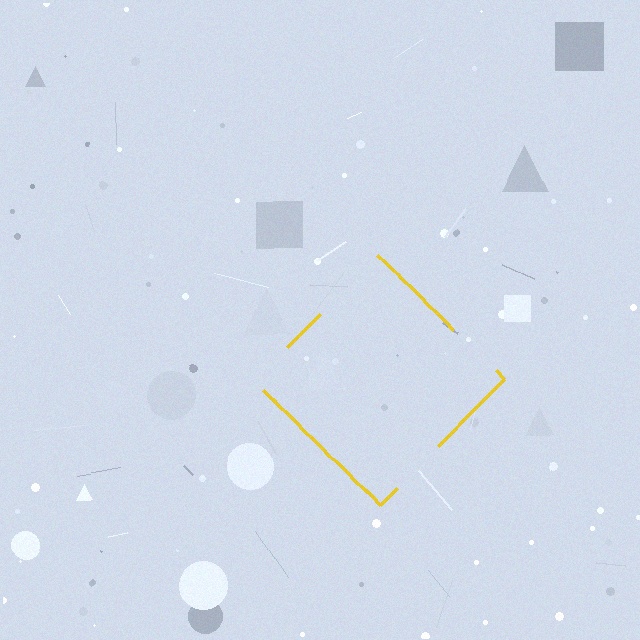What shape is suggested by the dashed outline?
The dashed outline suggests a diamond.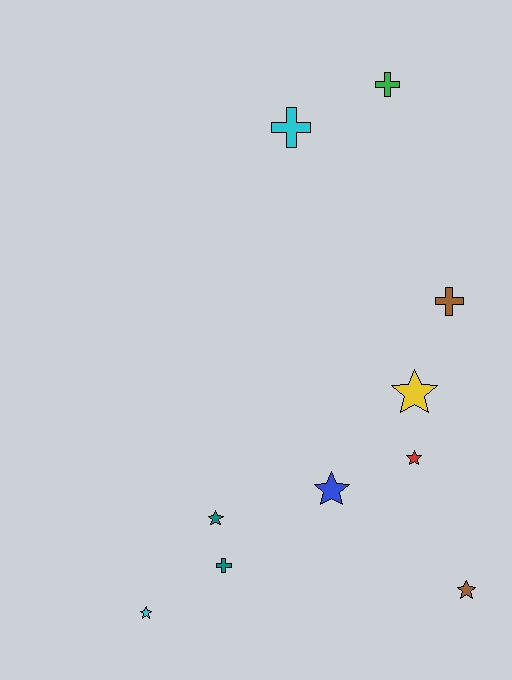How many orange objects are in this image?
There are no orange objects.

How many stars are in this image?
There are 6 stars.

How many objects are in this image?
There are 10 objects.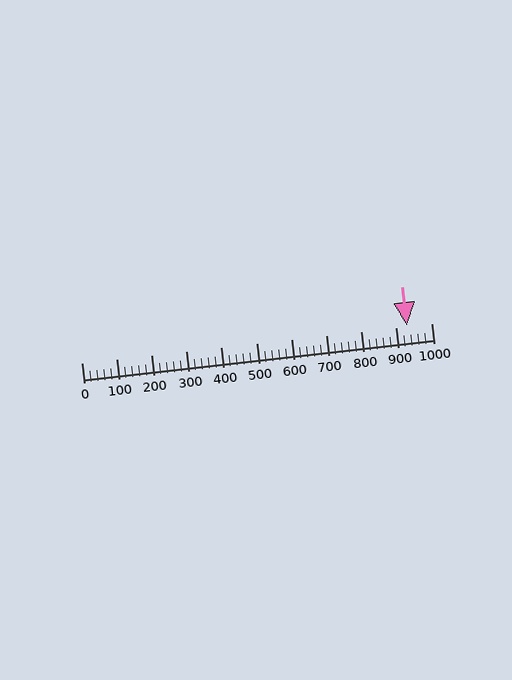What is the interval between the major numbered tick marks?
The major tick marks are spaced 100 units apart.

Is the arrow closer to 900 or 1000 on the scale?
The arrow is closer to 900.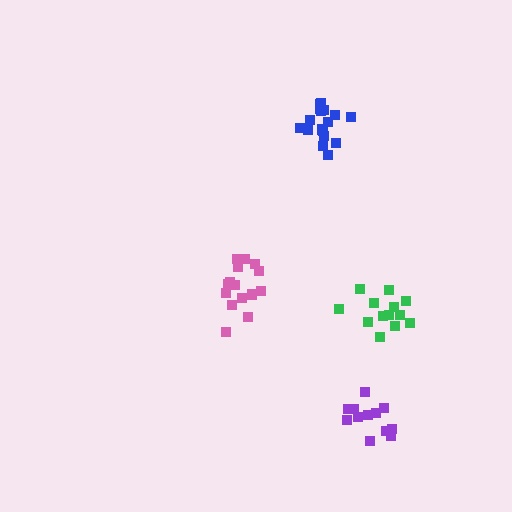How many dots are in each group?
Group 1: 16 dots, Group 2: 13 dots, Group 3: 12 dots, Group 4: 17 dots (58 total).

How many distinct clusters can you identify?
There are 4 distinct clusters.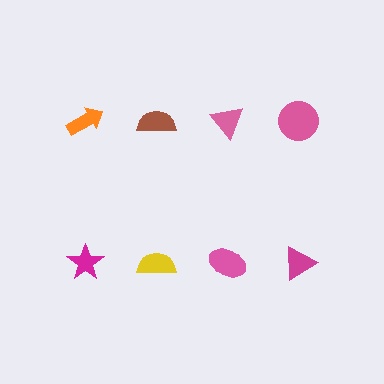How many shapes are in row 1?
4 shapes.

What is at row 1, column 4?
A pink circle.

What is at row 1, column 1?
An orange arrow.